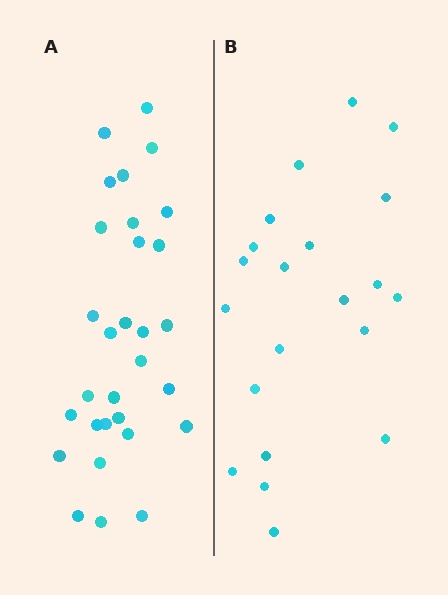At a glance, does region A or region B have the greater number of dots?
Region A (the left region) has more dots.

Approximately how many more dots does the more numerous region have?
Region A has roughly 8 or so more dots than region B.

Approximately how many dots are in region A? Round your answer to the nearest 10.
About 30 dots.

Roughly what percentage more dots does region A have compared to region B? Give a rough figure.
About 45% more.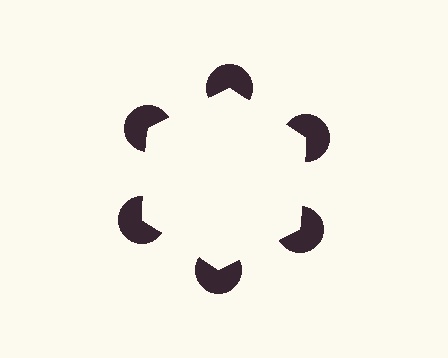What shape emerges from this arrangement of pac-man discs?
An illusory hexagon — its edges are inferred from the aligned wedge cuts in the pac-man discs, not physically drawn.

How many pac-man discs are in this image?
There are 6 — one at each vertex of the illusory hexagon.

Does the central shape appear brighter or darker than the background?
It typically appears slightly brighter than the background, even though no actual brightness change is drawn.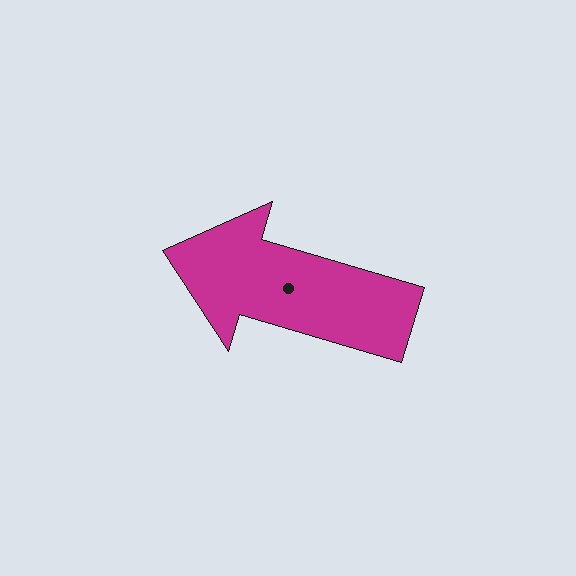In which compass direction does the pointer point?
West.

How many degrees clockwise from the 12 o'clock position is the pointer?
Approximately 286 degrees.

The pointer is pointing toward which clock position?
Roughly 10 o'clock.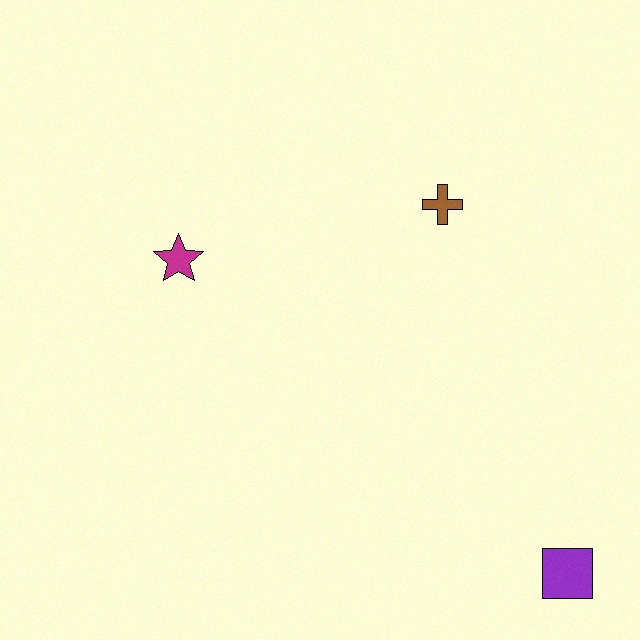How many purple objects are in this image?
There is 1 purple object.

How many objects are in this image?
There are 3 objects.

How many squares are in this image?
There is 1 square.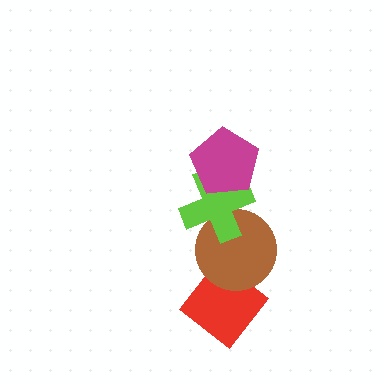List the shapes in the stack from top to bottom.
From top to bottom: the magenta pentagon, the lime cross, the brown circle, the red diamond.